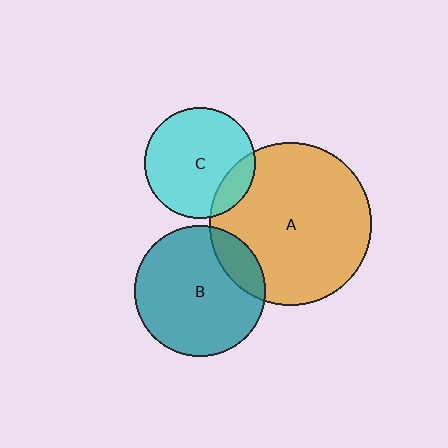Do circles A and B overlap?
Yes.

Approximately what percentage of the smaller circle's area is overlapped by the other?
Approximately 15%.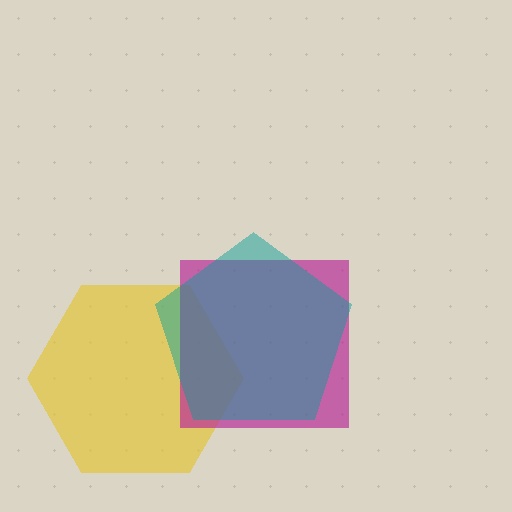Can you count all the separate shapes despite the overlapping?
Yes, there are 3 separate shapes.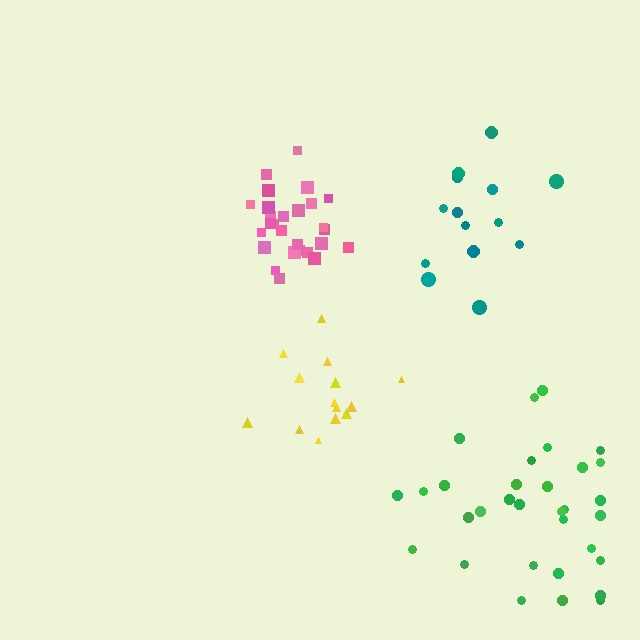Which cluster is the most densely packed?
Pink.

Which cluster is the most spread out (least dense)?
Teal.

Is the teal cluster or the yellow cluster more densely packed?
Yellow.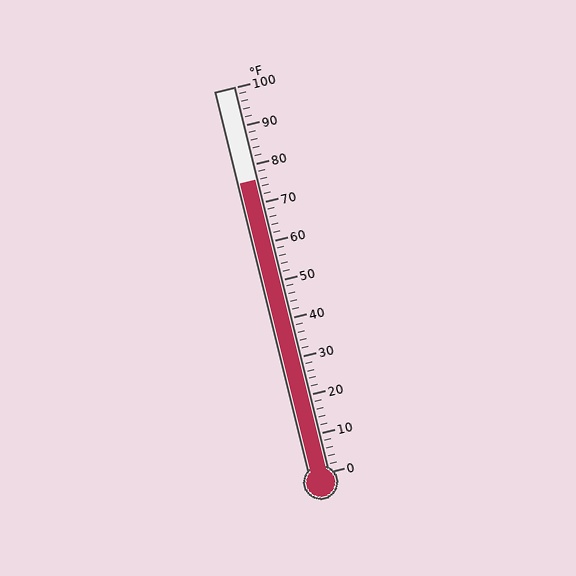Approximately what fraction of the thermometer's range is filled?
The thermometer is filled to approximately 75% of its range.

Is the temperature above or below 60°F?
The temperature is above 60°F.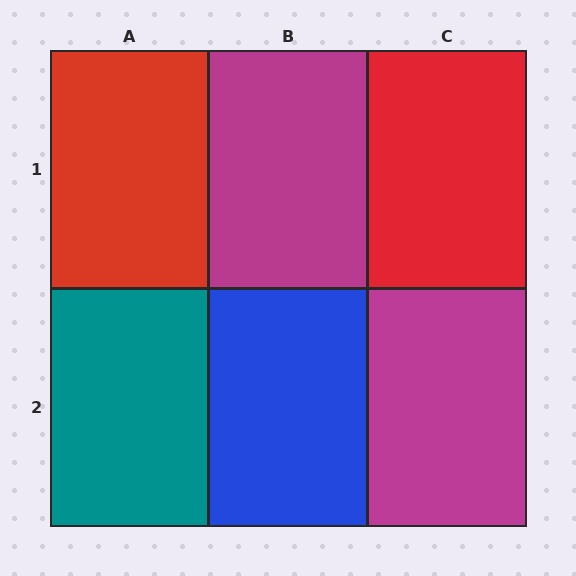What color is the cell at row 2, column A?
Teal.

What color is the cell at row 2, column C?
Magenta.